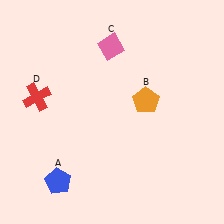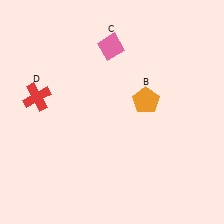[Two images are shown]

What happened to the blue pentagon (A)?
The blue pentagon (A) was removed in Image 2. It was in the bottom-left area of Image 1.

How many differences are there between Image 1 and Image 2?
There is 1 difference between the two images.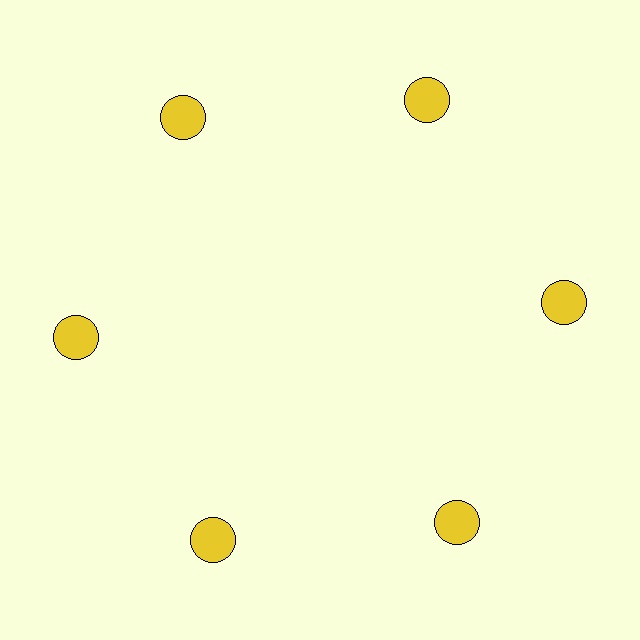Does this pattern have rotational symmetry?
Yes, this pattern has 6-fold rotational symmetry. It looks the same after rotating 60 degrees around the center.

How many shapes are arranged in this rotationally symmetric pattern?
There are 6 shapes, arranged in 6 groups of 1.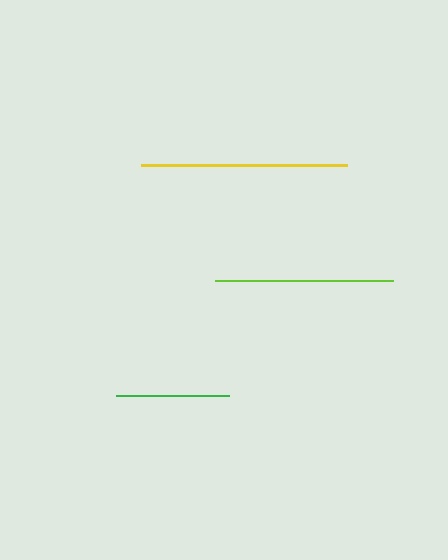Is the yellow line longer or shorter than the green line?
The yellow line is longer than the green line.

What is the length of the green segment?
The green segment is approximately 113 pixels long.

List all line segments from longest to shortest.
From longest to shortest: yellow, lime, green.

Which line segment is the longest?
The yellow line is the longest at approximately 206 pixels.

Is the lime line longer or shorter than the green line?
The lime line is longer than the green line.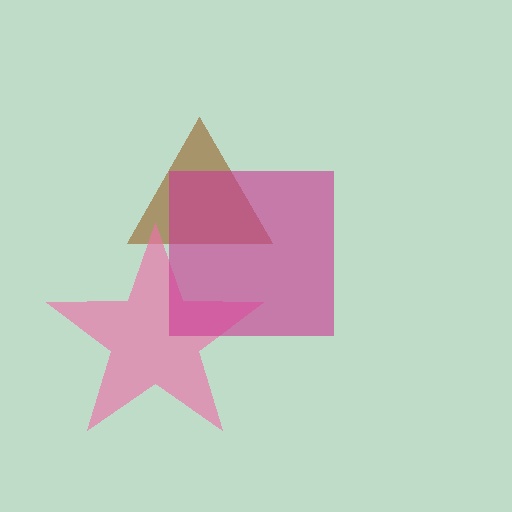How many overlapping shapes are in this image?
There are 3 overlapping shapes in the image.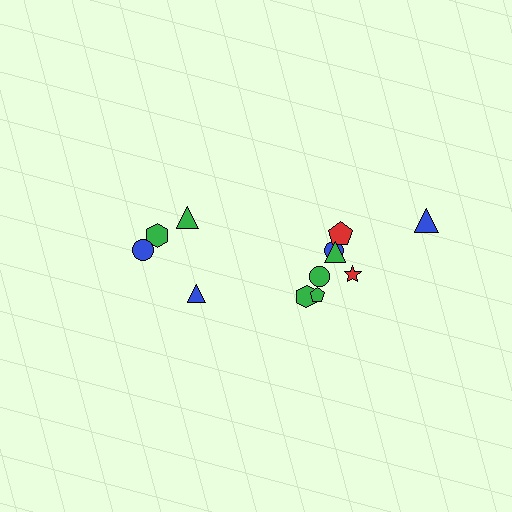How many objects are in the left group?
There are 4 objects.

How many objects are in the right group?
There are 8 objects.